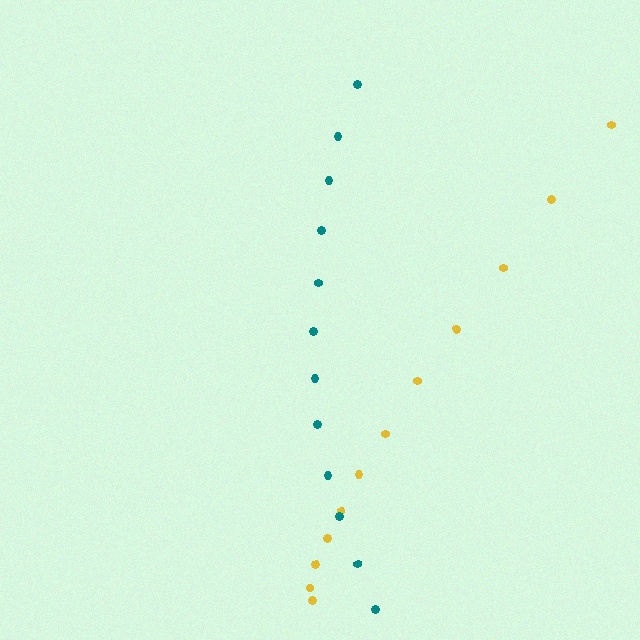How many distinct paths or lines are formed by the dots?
There are 2 distinct paths.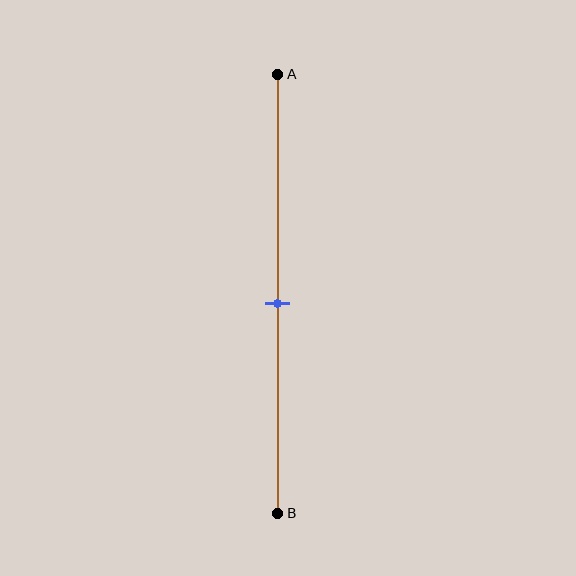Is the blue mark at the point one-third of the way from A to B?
No, the mark is at about 50% from A, not at the 33% one-third point.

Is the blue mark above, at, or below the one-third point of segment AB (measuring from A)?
The blue mark is below the one-third point of segment AB.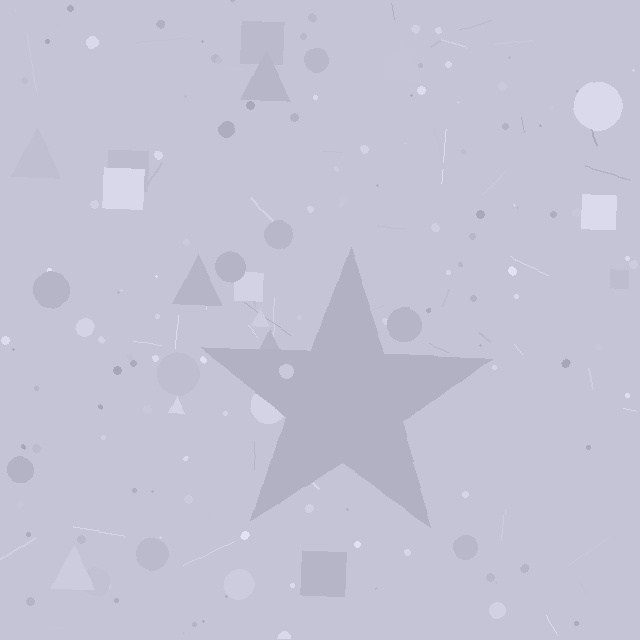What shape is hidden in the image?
A star is hidden in the image.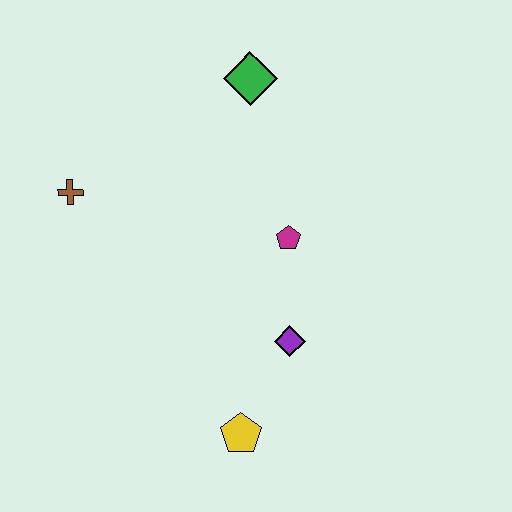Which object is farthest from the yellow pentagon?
The green diamond is farthest from the yellow pentagon.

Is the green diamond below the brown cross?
No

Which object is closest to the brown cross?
The green diamond is closest to the brown cross.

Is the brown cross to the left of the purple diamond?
Yes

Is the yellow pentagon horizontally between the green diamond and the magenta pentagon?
No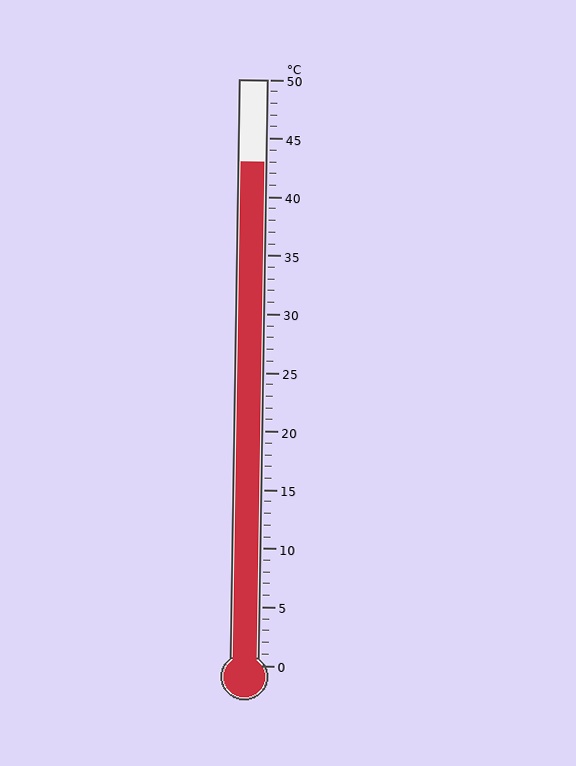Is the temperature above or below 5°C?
The temperature is above 5°C.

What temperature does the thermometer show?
The thermometer shows approximately 43°C.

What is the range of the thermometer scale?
The thermometer scale ranges from 0°C to 50°C.